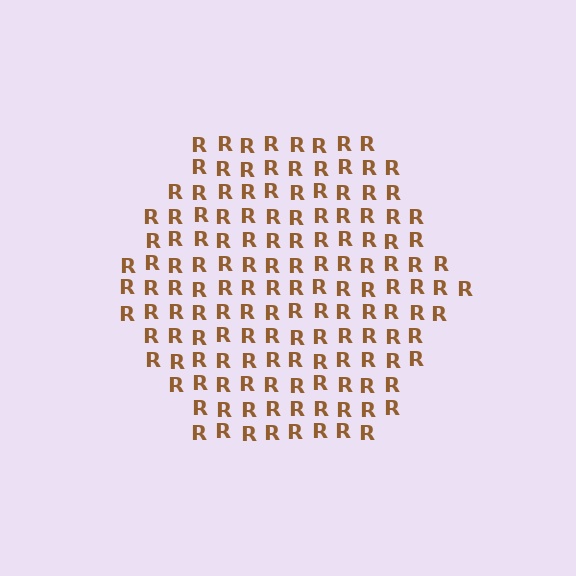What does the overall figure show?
The overall figure shows a hexagon.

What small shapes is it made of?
It is made of small letter R's.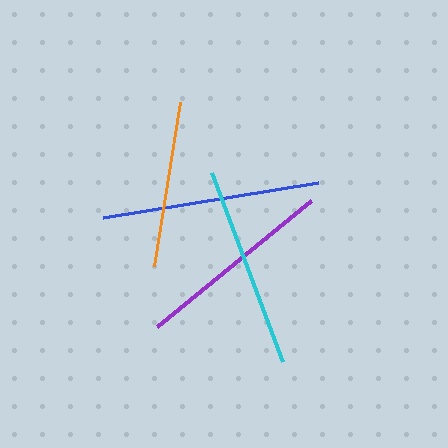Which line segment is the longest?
The blue line is the longest at approximately 218 pixels.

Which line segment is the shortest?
The orange line is the shortest at approximately 166 pixels.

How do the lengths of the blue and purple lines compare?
The blue and purple lines are approximately the same length.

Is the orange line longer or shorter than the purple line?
The purple line is longer than the orange line.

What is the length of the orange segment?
The orange segment is approximately 166 pixels long.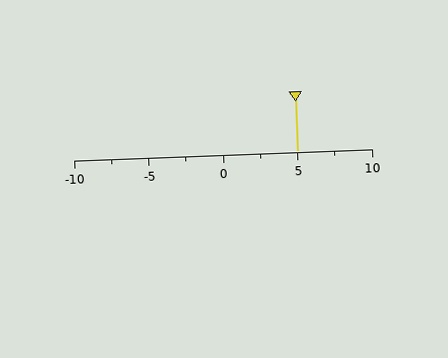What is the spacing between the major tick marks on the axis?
The major ticks are spaced 5 apart.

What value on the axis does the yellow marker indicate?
The marker indicates approximately 5.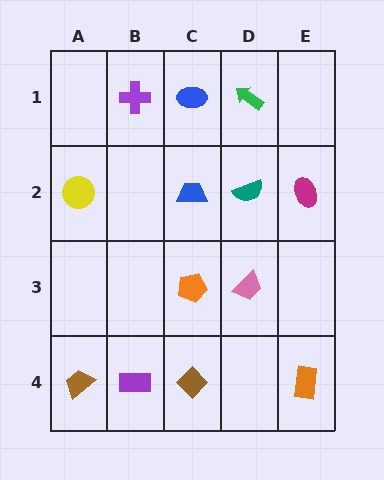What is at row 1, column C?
A blue ellipse.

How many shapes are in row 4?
4 shapes.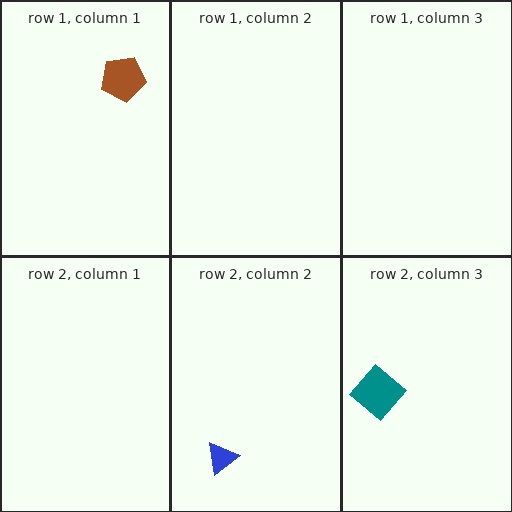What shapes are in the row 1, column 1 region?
The brown pentagon.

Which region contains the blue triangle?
The row 2, column 2 region.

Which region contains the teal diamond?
The row 2, column 3 region.